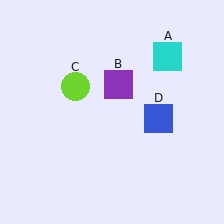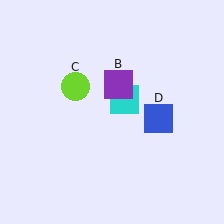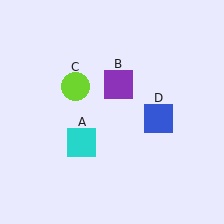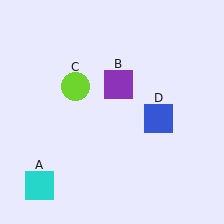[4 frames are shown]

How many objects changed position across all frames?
1 object changed position: cyan square (object A).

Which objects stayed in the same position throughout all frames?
Purple square (object B) and lime circle (object C) and blue square (object D) remained stationary.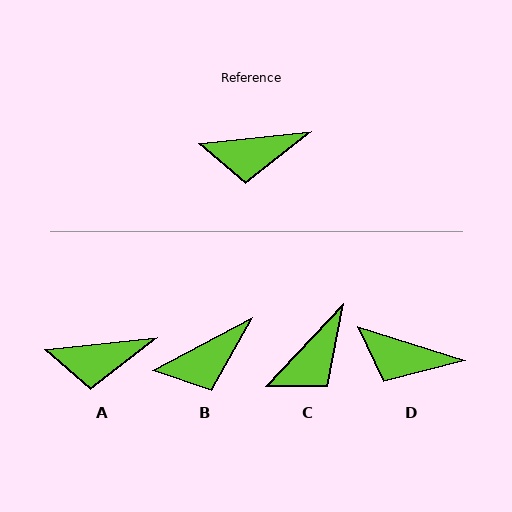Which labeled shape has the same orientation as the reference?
A.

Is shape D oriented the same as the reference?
No, it is off by about 24 degrees.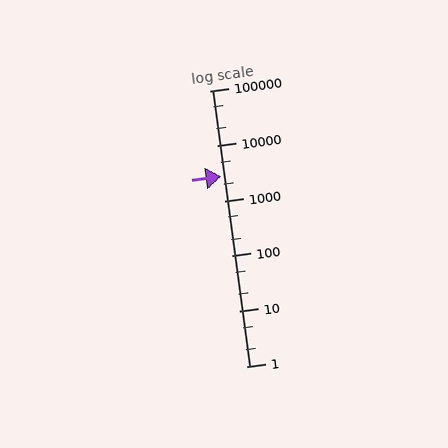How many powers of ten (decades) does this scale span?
The scale spans 5 decades, from 1 to 100000.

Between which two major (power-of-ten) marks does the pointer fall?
The pointer is between 1000 and 10000.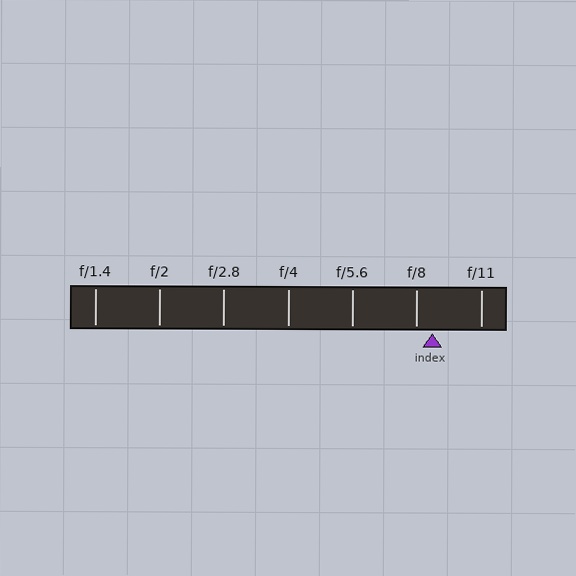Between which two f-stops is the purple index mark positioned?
The index mark is between f/8 and f/11.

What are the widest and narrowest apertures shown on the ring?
The widest aperture shown is f/1.4 and the narrowest is f/11.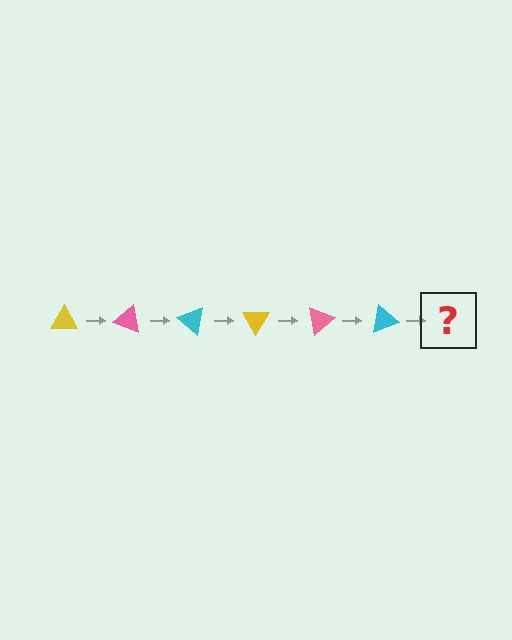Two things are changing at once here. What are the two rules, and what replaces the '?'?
The two rules are that it rotates 20 degrees each step and the color cycles through yellow, pink, and cyan. The '?' should be a yellow triangle, rotated 120 degrees from the start.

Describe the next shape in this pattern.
It should be a yellow triangle, rotated 120 degrees from the start.